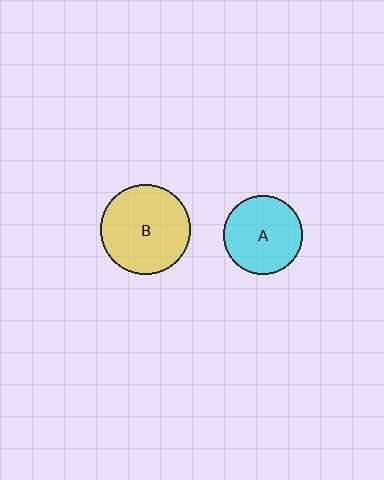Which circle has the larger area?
Circle B (yellow).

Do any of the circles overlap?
No, none of the circles overlap.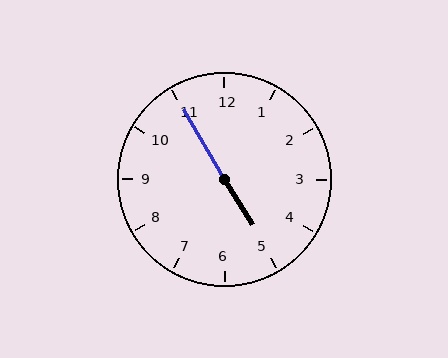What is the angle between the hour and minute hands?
Approximately 178 degrees.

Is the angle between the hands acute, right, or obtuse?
It is obtuse.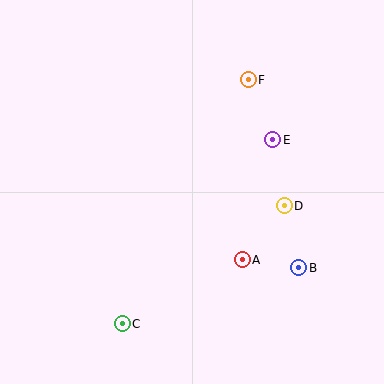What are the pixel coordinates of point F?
Point F is at (248, 80).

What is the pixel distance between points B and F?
The distance between B and F is 194 pixels.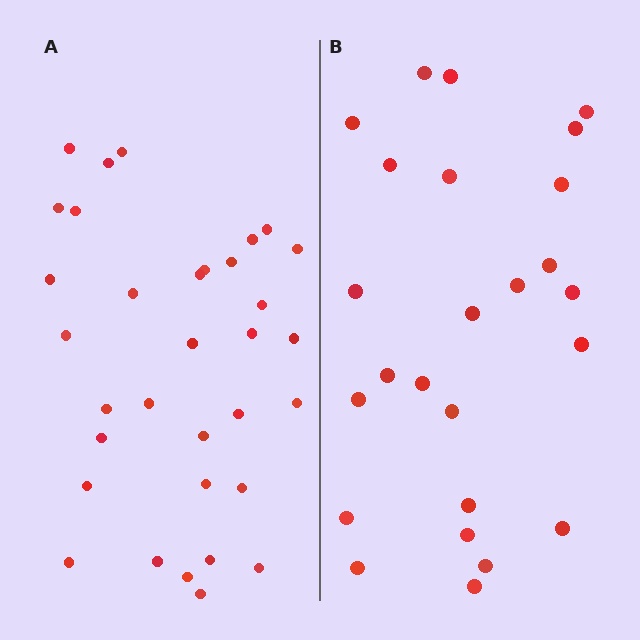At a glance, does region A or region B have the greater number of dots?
Region A (the left region) has more dots.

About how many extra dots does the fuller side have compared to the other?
Region A has roughly 8 or so more dots than region B.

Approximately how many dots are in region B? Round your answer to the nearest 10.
About 20 dots. (The exact count is 25, which rounds to 20.)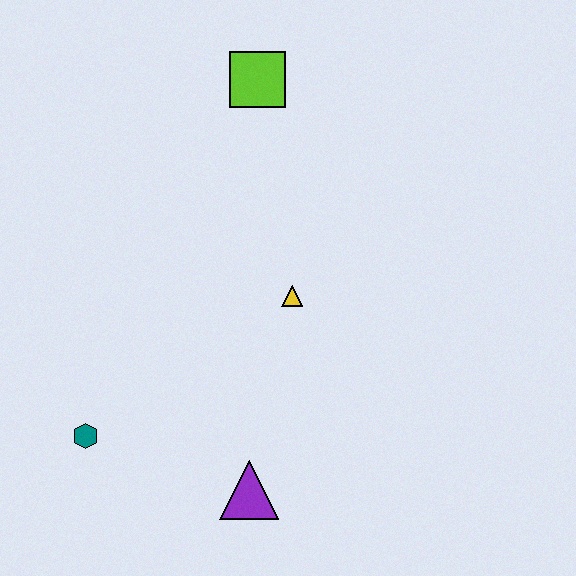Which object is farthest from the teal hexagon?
The lime square is farthest from the teal hexagon.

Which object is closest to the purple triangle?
The teal hexagon is closest to the purple triangle.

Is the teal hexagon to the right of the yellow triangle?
No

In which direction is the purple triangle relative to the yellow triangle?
The purple triangle is below the yellow triangle.